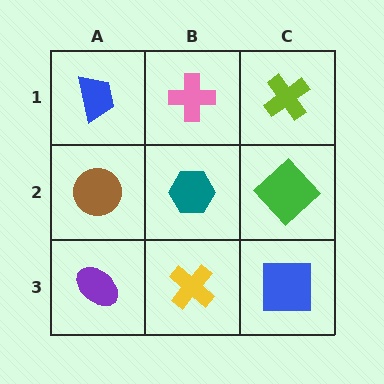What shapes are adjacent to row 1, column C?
A green diamond (row 2, column C), a pink cross (row 1, column B).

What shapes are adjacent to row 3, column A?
A brown circle (row 2, column A), a yellow cross (row 3, column B).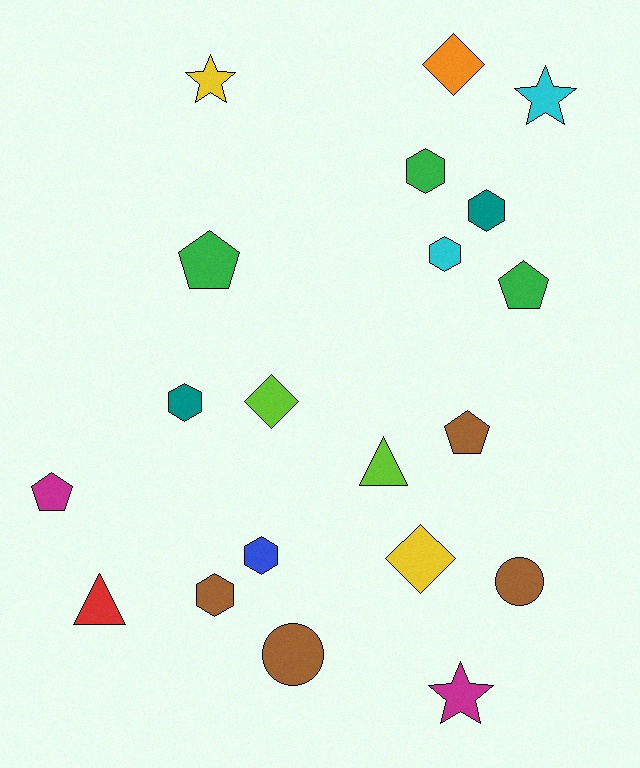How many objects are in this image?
There are 20 objects.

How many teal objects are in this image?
There are 2 teal objects.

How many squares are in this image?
There are no squares.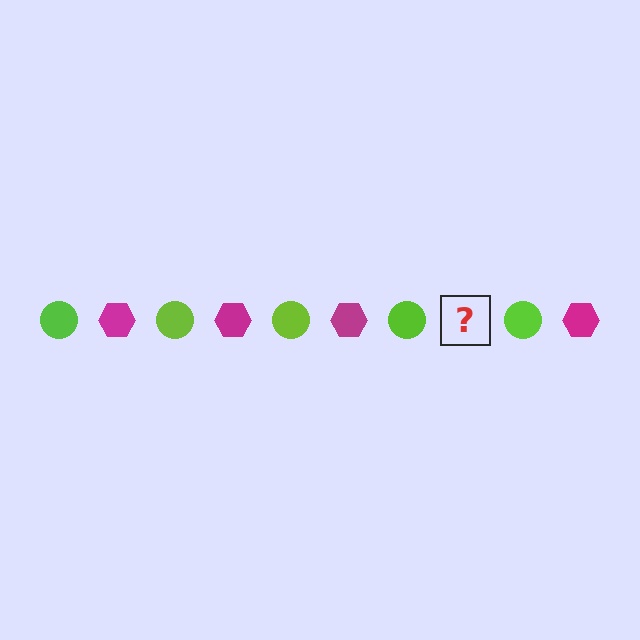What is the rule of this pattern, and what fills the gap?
The rule is that the pattern alternates between lime circle and magenta hexagon. The gap should be filled with a magenta hexagon.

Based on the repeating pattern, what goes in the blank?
The blank should be a magenta hexagon.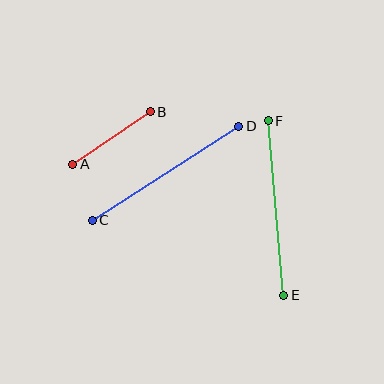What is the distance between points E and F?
The distance is approximately 175 pixels.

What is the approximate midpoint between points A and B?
The midpoint is at approximately (112, 138) pixels.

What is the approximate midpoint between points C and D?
The midpoint is at approximately (165, 173) pixels.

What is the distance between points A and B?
The distance is approximately 93 pixels.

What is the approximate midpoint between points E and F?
The midpoint is at approximately (276, 208) pixels.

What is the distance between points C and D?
The distance is approximately 174 pixels.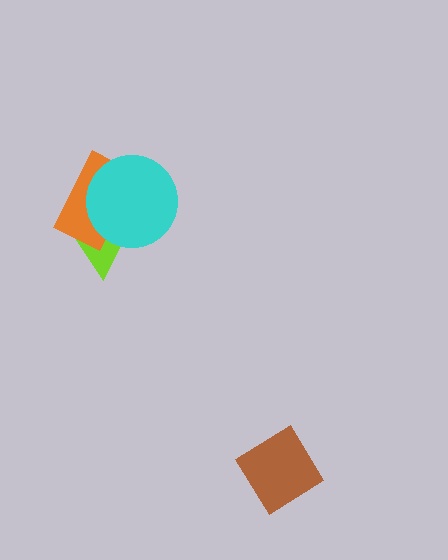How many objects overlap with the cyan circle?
2 objects overlap with the cyan circle.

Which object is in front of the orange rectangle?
The cyan circle is in front of the orange rectangle.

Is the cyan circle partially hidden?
No, no other shape covers it.